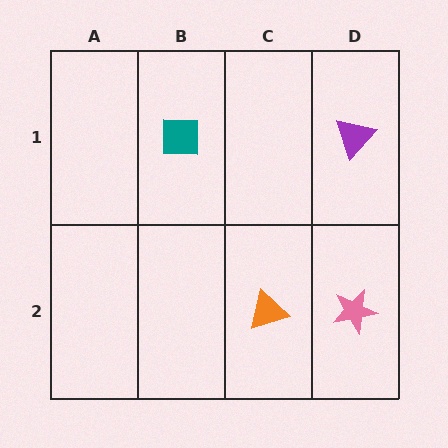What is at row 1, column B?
A teal square.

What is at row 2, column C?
An orange triangle.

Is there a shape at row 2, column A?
No, that cell is empty.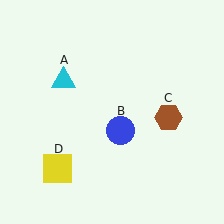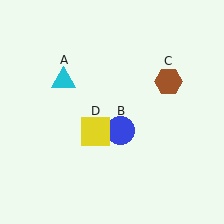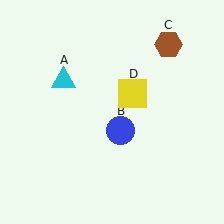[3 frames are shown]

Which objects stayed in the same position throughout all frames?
Cyan triangle (object A) and blue circle (object B) remained stationary.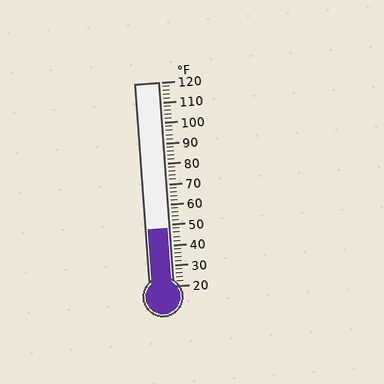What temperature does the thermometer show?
The thermometer shows approximately 48°F.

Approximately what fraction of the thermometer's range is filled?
The thermometer is filled to approximately 30% of its range.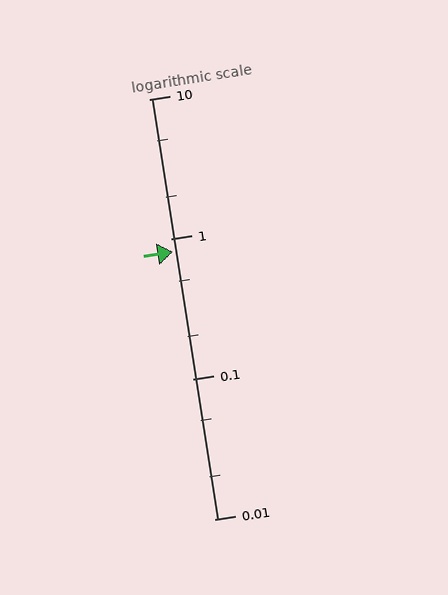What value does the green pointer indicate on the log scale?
The pointer indicates approximately 0.81.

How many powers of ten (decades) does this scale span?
The scale spans 3 decades, from 0.01 to 10.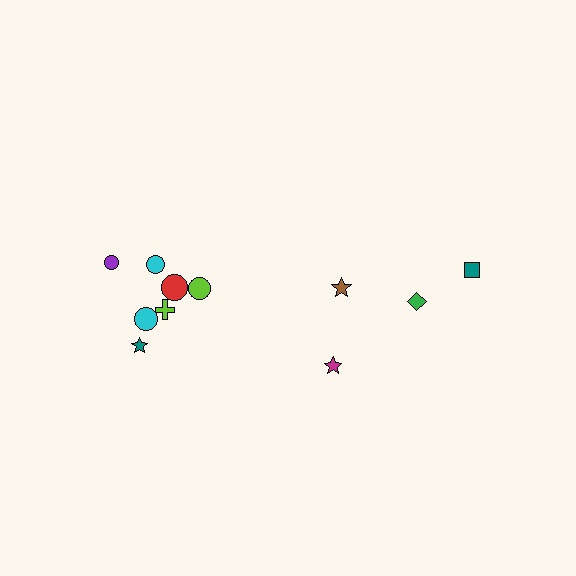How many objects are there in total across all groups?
There are 11 objects.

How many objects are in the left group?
There are 7 objects.